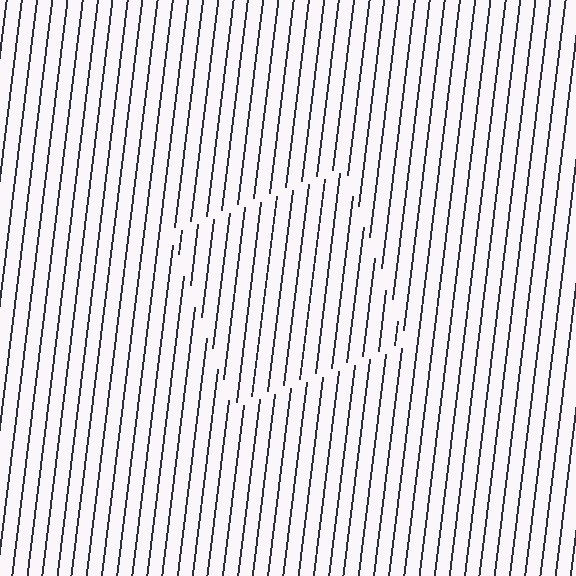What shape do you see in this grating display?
An illusory square. The interior of the shape contains the same grating, shifted by half a period — the contour is defined by the phase discontinuity where line-ends from the inner and outer gratings abut.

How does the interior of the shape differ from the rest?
The interior of the shape contains the same grating, shifted by half a period — the contour is defined by the phase discontinuity where line-ends from the inner and outer gratings abut.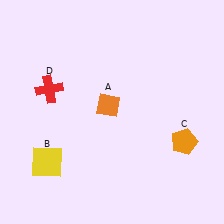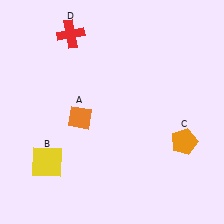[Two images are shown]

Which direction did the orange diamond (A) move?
The orange diamond (A) moved left.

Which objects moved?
The objects that moved are: the orange diamond (A), the red cross (D).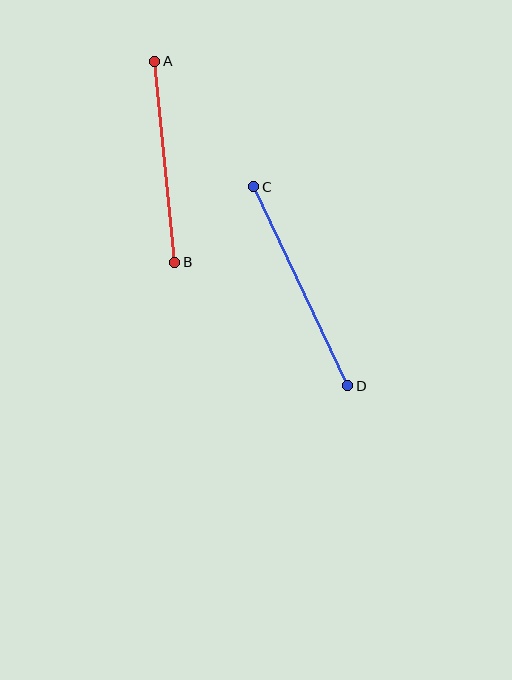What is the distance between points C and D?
The distance is approximately 220 pixels.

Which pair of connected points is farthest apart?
Points C and D are farthest apart.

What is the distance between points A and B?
The distance is approximately 202 pixels.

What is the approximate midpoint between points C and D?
The midpoint is at approximately (301, 286) pixels.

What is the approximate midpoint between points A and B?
The midpoint is at approximately (165, 162) pixels.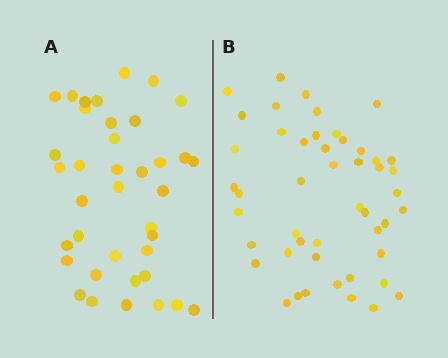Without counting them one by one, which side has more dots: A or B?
Region B (the right region) has more dots.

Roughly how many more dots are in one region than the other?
Region B has roughly 10 or so more dots than region A.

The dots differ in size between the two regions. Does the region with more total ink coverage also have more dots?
No. Region A has more total ink coverage because its dots are larger, but region B actually contains more individual dots. Total area can be misleading — the number of items is what matters here.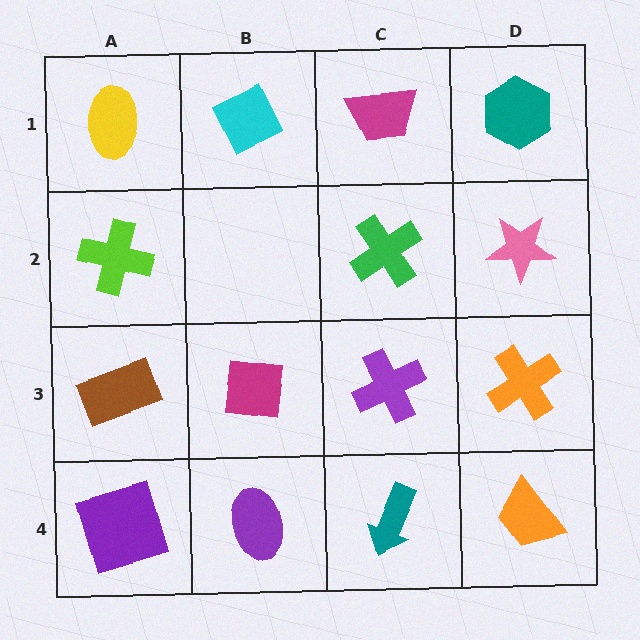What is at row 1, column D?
A teal hexagon.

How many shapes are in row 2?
3 shapes.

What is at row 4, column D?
An orange trapezoid.